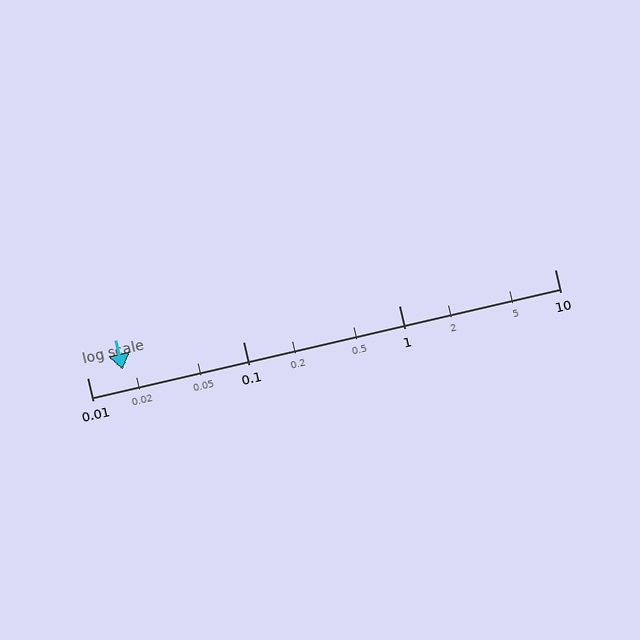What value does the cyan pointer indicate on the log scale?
The pointer indicates approximately 0.017.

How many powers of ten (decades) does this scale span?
The scale spans 3 decades, from 0.01 to 10.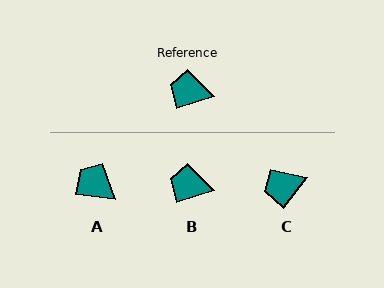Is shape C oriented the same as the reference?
No, it is off by about 33 degrees.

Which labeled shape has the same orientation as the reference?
B.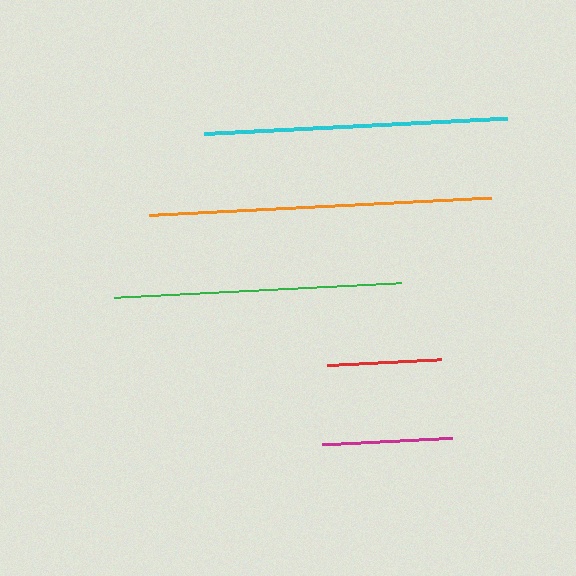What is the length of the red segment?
The red segment is approximately 114 pixels long.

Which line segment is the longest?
The orange line is the longest at approximately 341 pixels.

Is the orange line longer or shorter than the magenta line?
The orange line is longer than the magenta line.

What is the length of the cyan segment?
The cyan segment is approximately 302 pixels long.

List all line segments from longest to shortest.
From longest to shortest: orange, cyan, green, magenta, red.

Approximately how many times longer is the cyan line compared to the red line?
The cyan line is approximately 2.7 times the length of the red line.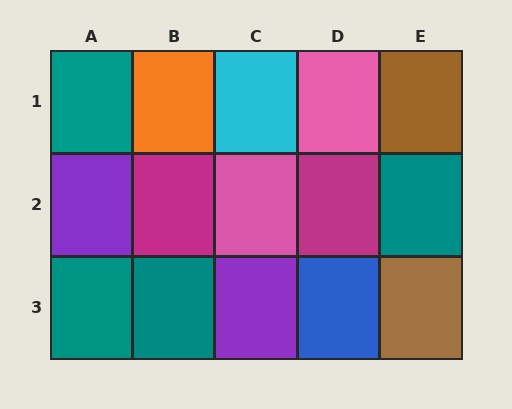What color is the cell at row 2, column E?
Teal.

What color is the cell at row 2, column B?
Magenta.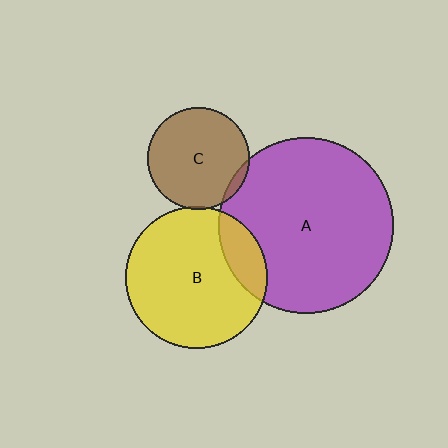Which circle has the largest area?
Circle A (purple).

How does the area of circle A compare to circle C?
Approximately 3.0 times.